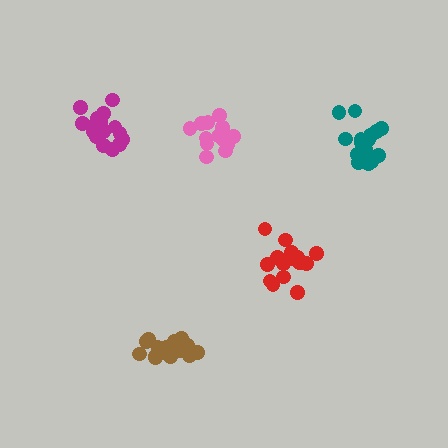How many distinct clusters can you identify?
There are 5 distinct clusters.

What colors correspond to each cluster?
The clusters are colored: red, brown, pink, teal, magenta.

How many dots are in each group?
Group 1: 15 dots, Group 2: 19 dots, Group 3: 13 dots, Group 4: 19 dots, Group 5: 18 dots (84 total).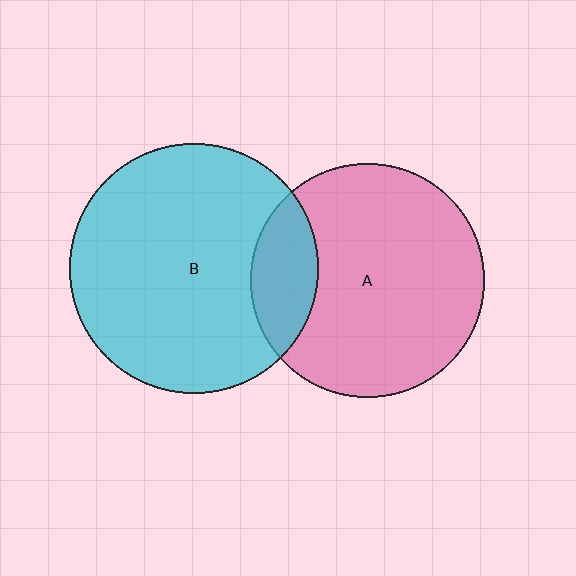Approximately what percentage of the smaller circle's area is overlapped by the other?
Approximately 20%.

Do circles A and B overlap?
Yes.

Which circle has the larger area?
Circle B (cyan).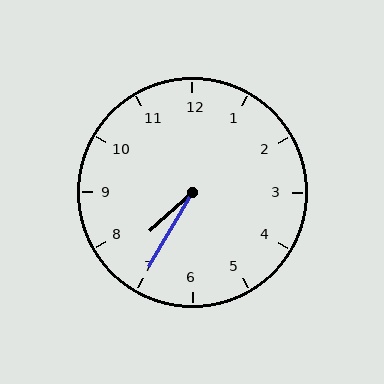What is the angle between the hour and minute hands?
Approximately 18 degrees.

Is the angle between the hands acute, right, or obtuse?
It is acute.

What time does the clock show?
7:35.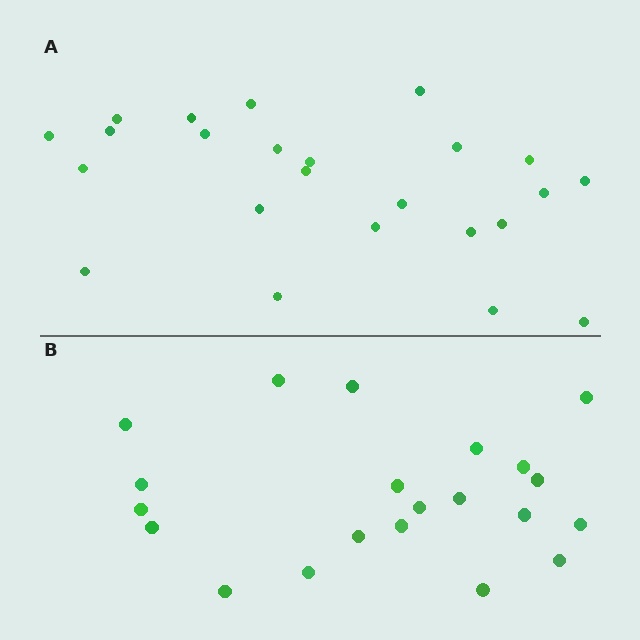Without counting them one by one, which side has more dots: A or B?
Region A (the top region) has more dots.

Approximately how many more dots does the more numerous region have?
Region A has just a few more — roughly 2 or 3 more dots than region B.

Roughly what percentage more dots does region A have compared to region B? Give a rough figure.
About 15% more.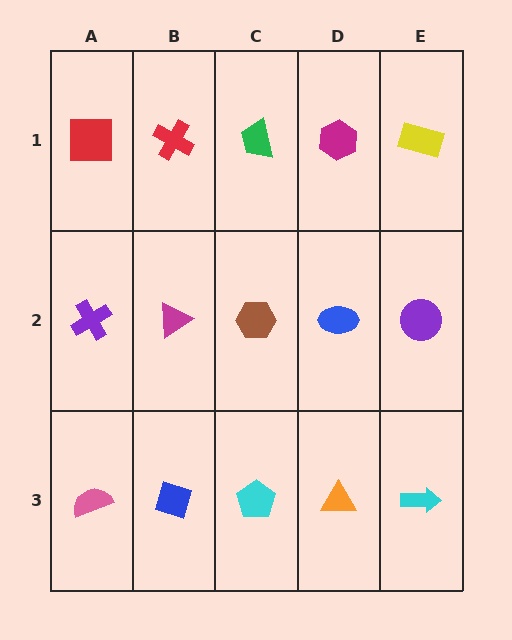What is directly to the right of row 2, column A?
A magenta triangle.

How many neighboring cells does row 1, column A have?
2.